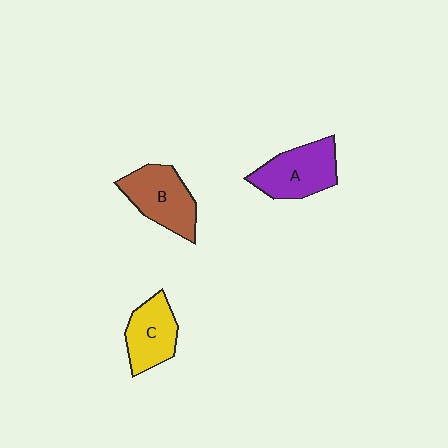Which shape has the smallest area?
Shape C (yellow).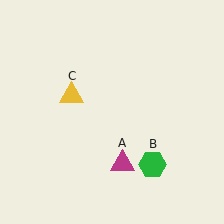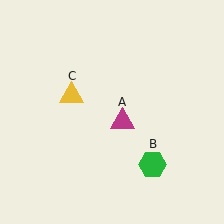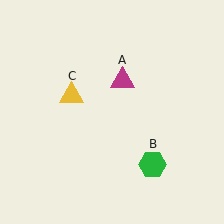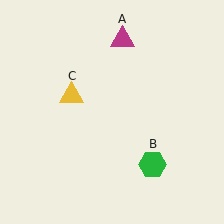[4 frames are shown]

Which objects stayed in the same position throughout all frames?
Green hexagon (object B) and yellow triangle (object C) remained stationary.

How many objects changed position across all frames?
1 object changed position: magenta triangle (object A).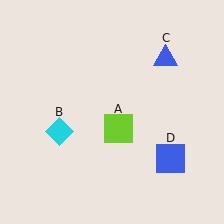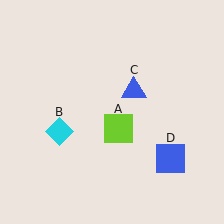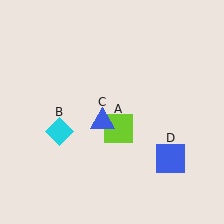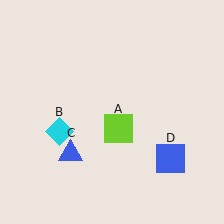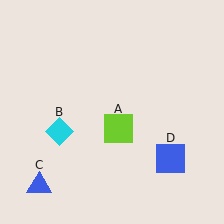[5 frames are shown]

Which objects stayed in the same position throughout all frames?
Lime square (object A) and cyan diamond (object B) and blue square (object D) remained stationary.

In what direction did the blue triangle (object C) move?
The blue triangle (object C) moved down and to the left.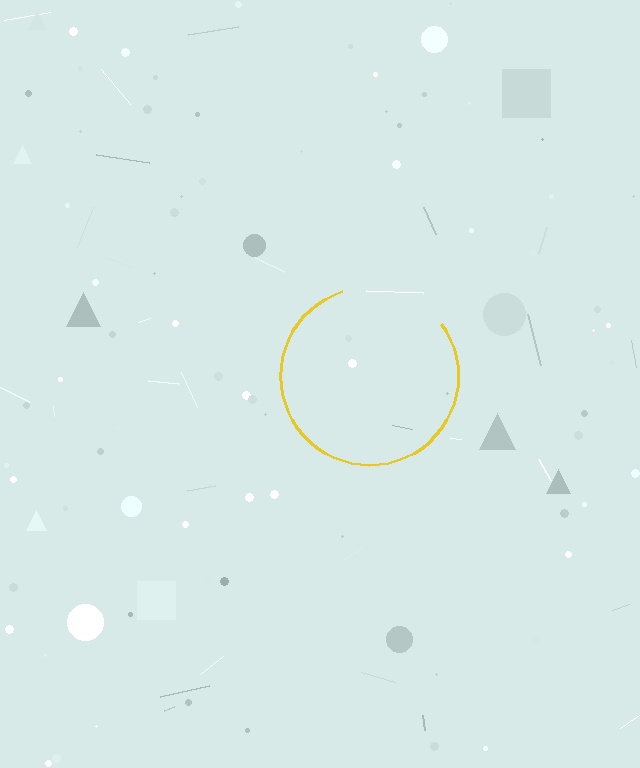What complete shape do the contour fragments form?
The contour fragments form a circle.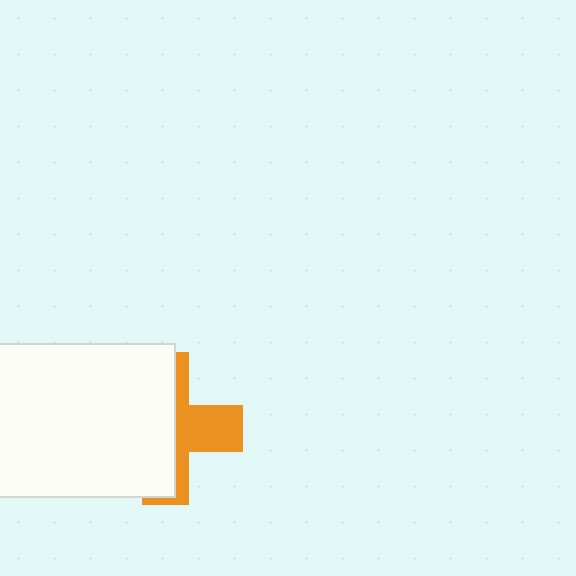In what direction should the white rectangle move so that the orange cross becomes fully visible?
The white rectangle should move left. That is the shortest direction to clear the overlap and leave the orange cross fully visible.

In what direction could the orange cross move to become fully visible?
The orange cross could move right. That would shift it out from behind the white rectangle entirely.